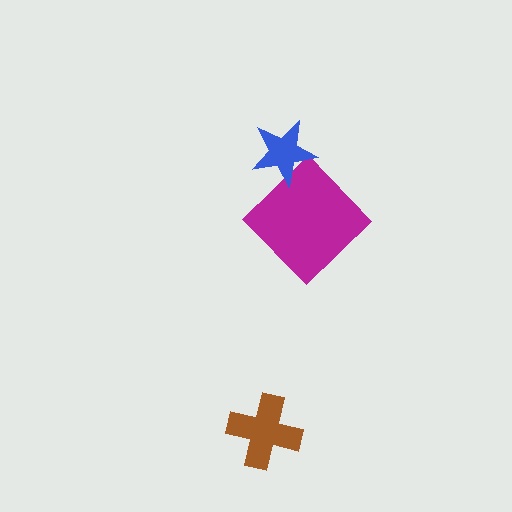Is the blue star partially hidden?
No, no other shape covers it.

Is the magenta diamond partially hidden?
Yes, it is partially covered by another shape.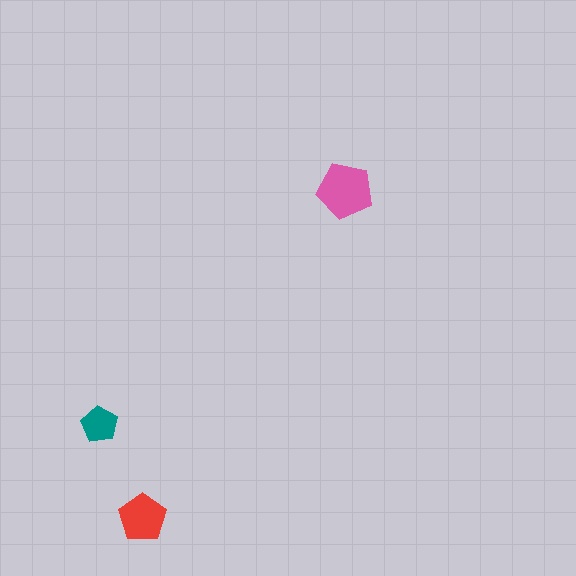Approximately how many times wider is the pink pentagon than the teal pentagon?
About 1.5 times wider.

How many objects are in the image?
There are 3 objects in the image.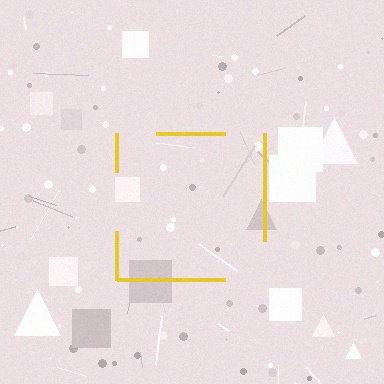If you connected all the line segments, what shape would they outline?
They would outline a square.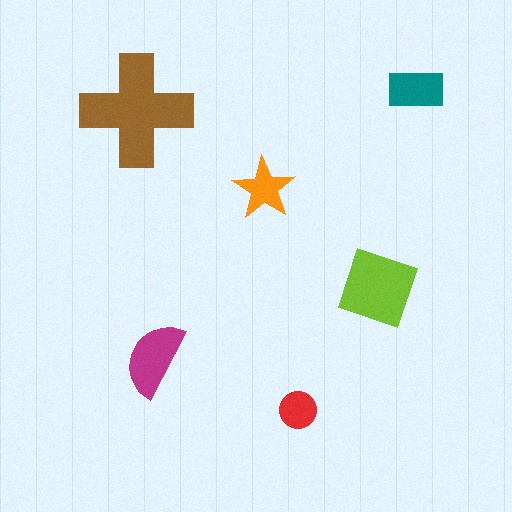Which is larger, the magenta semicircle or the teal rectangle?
The magenta semicircle.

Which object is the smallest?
The red circle.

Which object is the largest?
The brown cross.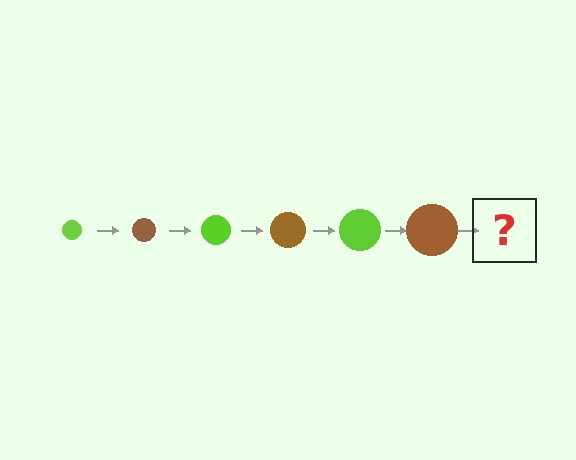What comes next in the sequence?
The next element should be a lime circle, larger than the previous one.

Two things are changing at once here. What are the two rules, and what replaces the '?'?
The two rules are that the circle grows larger each step and the color cycles through lime and brown. The '?' should be a lime circle, larger than the previous one.